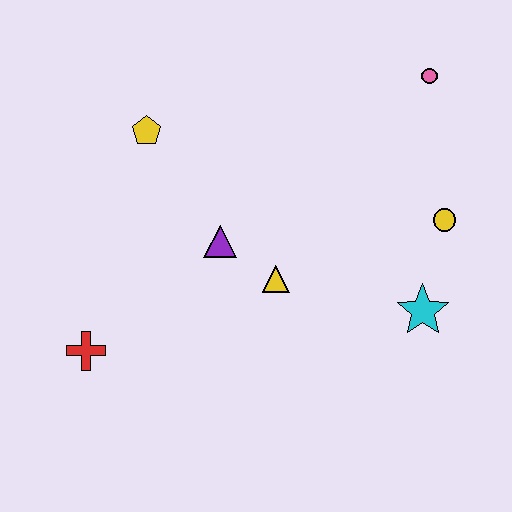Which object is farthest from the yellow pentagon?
The cyan star is farthest from the yellow pentagon.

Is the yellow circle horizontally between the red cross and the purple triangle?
No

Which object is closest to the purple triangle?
The yellow triangle is closest to the purple triangle.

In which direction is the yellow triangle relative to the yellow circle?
The yellow triangle is to the left of the yellow circle.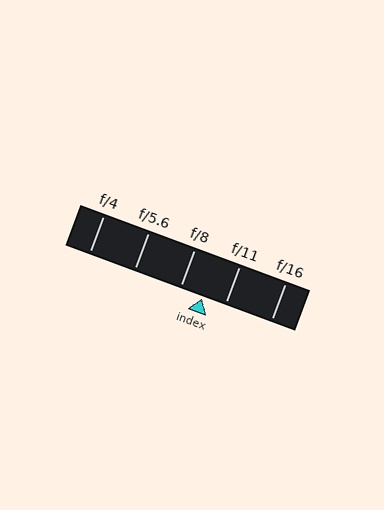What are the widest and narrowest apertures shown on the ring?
The widest aperture shown is f/4 and the narrowest is f/16.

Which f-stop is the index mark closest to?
The index mark is closest to f/11.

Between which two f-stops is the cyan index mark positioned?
The index mark is between f/8 and f/11.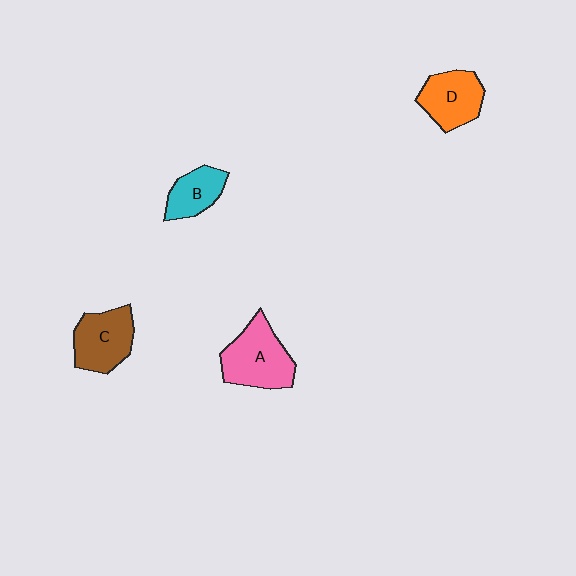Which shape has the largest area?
Shape A (pink).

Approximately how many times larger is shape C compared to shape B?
Approximately 1.4 times.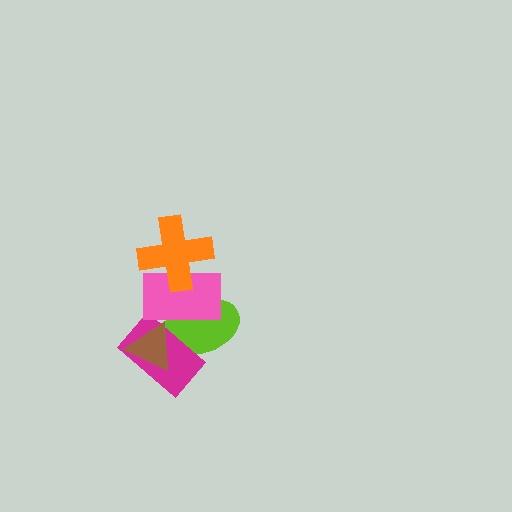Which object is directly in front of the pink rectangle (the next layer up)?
The orange cross is directly in front of the pink rectangle.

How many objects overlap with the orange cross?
1 object overlaps with the orange cross.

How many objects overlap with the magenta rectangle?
3 objects overlap with the magenta rectangle.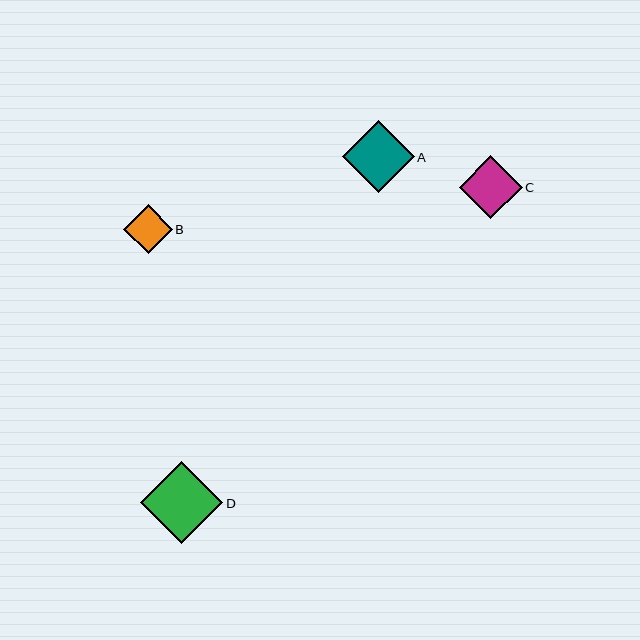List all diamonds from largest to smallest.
From largest to smallest: D, A, C, B.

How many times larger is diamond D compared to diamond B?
Diamond D is approximately 1.7 times the size of diamond B.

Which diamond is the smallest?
Diamond B is the smallest with a size of approximately 49 pixels.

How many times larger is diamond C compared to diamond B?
Diamond C is approximately 1.3 times the size of diamond B.